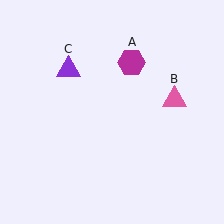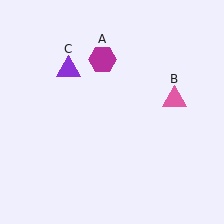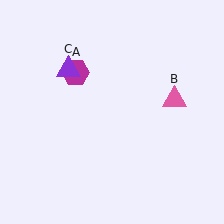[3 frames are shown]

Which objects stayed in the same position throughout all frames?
Pink triangle (object B) and purple triangle (object C) remained stationary.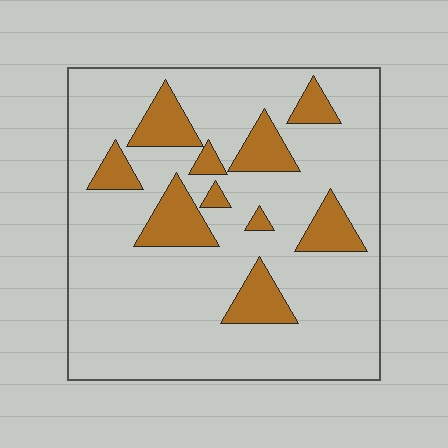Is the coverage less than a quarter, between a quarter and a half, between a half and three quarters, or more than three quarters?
Less than a quarter.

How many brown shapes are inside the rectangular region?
10.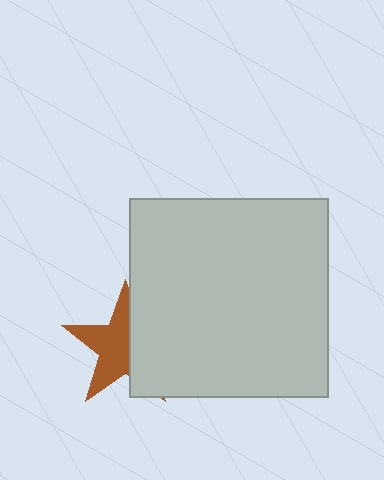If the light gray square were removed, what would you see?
You would see the complete brown star.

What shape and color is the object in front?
The object in front is a light gray square.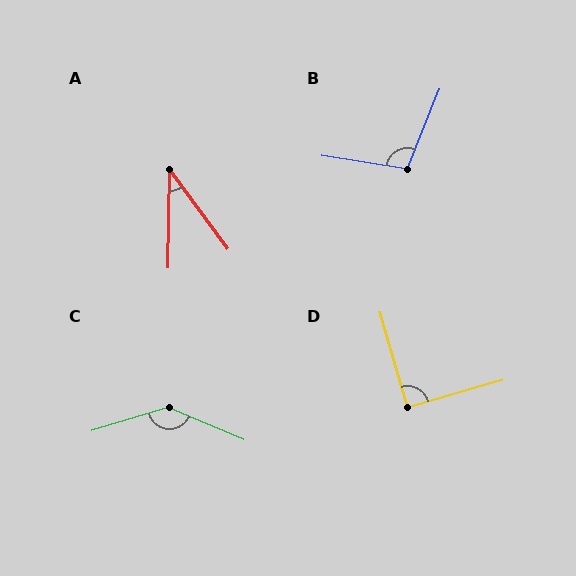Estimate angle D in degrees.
Approximately 90 degrees.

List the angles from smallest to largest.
A (37°), D (90°), B (104°), C (141°).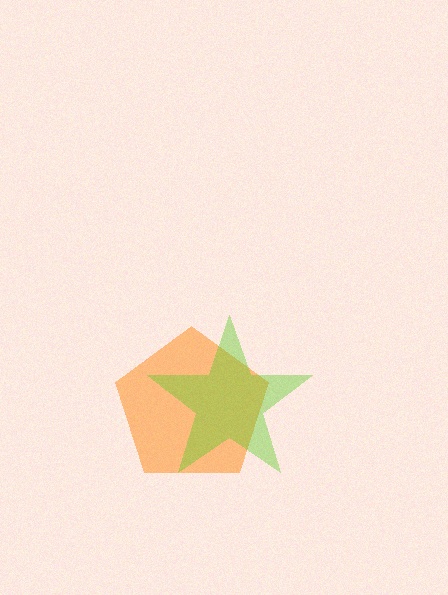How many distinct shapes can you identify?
There are 2 distinct shapes: an orange pentagon, a lime star.